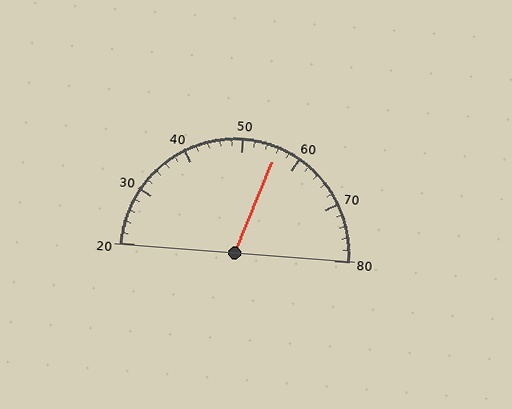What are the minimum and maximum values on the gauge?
The gauge ranges from 20 to 80.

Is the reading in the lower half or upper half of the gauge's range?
The reading is in the upper half of the range (20 to 80).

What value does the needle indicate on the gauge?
The needle indicates approximately 56.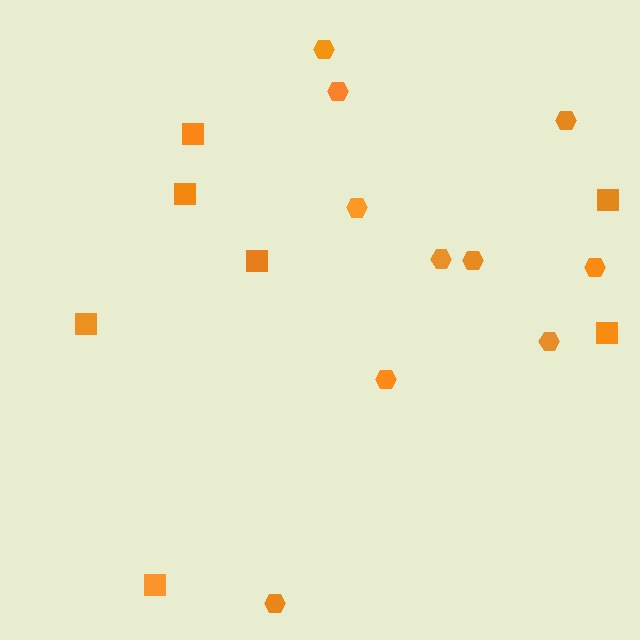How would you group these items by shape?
There are 2 groups: one group of hexagons (10) and one group of squares (7).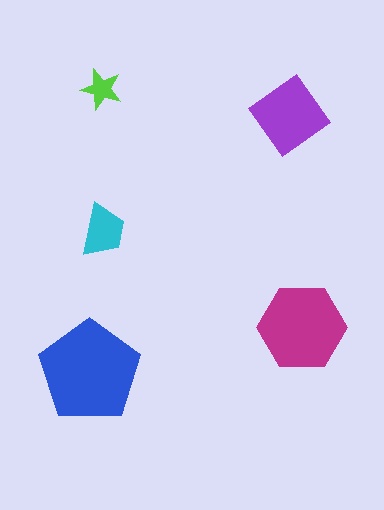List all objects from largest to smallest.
The blue pentagon, the magenta hexagon, the purple diamond, the cyan trapezoid, the lime star.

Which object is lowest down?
The blue pentagon is bottommost.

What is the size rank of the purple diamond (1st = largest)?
3rd.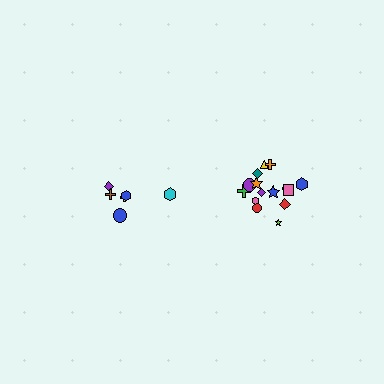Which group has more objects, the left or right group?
The right group.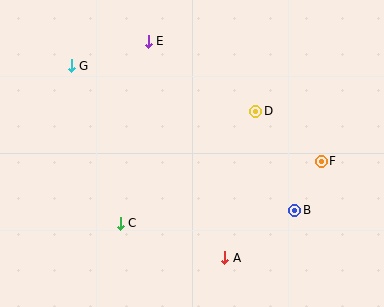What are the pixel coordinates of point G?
Point G is at (71, 66).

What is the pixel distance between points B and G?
The distance between B and G is 266 pixels.